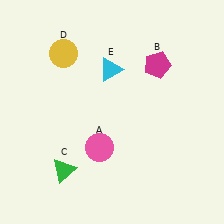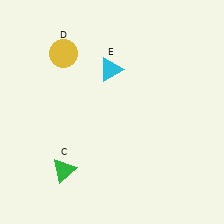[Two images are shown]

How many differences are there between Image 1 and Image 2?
There are 2 differences between the two images.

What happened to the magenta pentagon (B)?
The magenta pentagon (B) was removed in Image 2. It was in the top-right area of Image 1.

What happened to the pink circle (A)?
The pink circle (A) was removed in Image 2. It was in the bottom-left area of Image 1.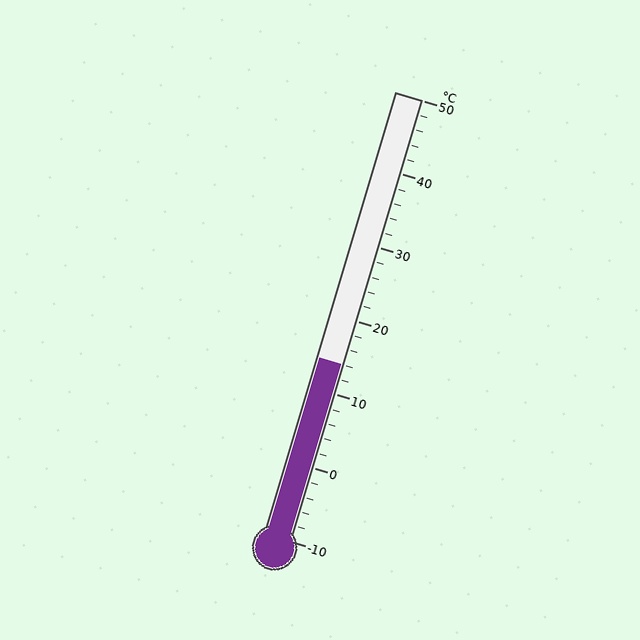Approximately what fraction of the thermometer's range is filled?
The thermometer is filled to approximately 40% of its range.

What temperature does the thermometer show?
The thermometer shows approximately 14°C.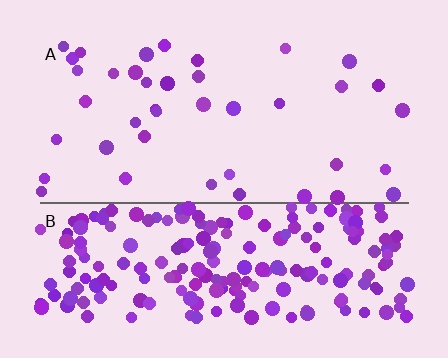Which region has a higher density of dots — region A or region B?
B (the bottom).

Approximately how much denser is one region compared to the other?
Approximately 5.6× — region B over region A.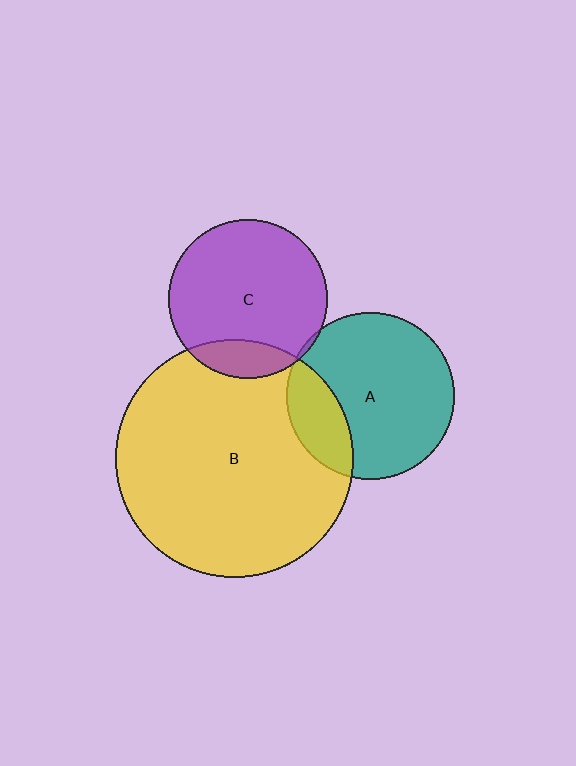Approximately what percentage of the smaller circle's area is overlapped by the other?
Approximately 5%.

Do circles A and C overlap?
Yes.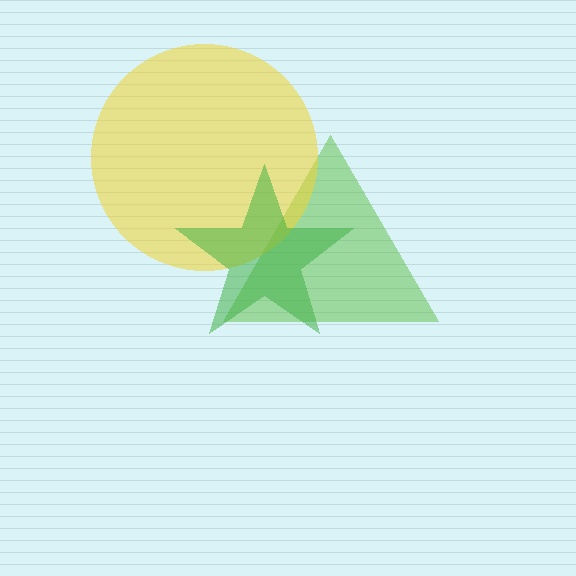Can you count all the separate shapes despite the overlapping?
Yes, there are 3 separate shapes.